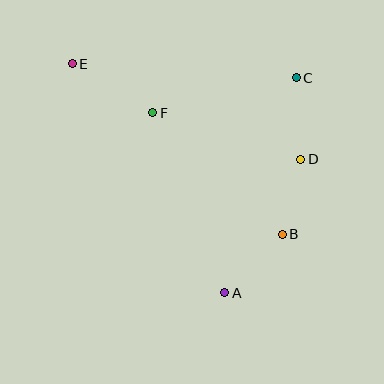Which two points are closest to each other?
Points B and D are closest to each other.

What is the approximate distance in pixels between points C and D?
The distance between C and D is approximately 81 pixels.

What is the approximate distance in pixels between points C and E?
The distance between C and E is approximately 224 pixels.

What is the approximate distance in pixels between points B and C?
The distance between B and C is approximately 157 pixels.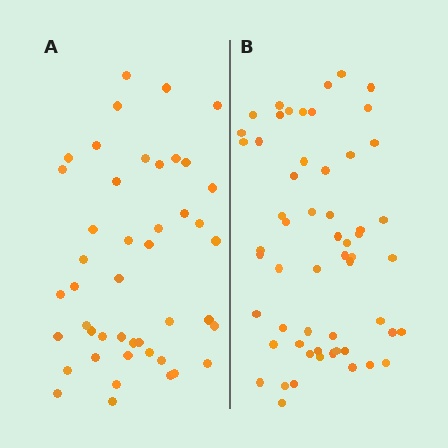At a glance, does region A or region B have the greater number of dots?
Region B (the right region) has more dots.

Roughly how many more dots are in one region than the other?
Region B has roughly 12 or so more dots than region A.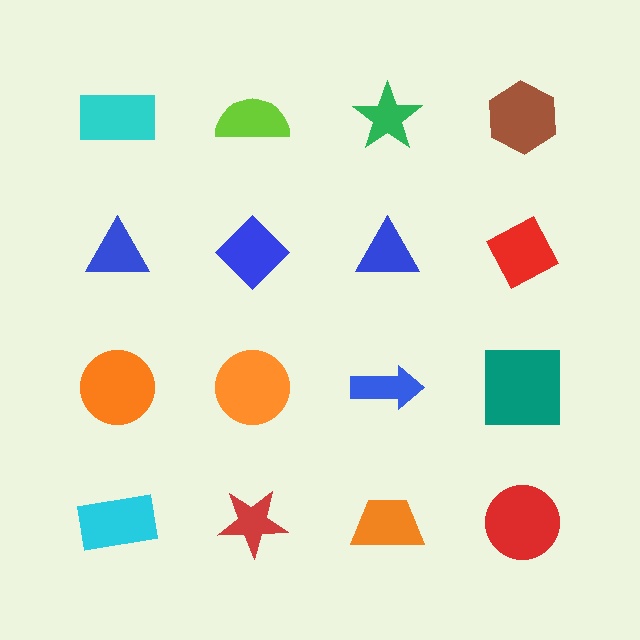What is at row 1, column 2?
A lime semicircle.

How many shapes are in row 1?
4 shapes.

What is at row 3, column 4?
A teal square.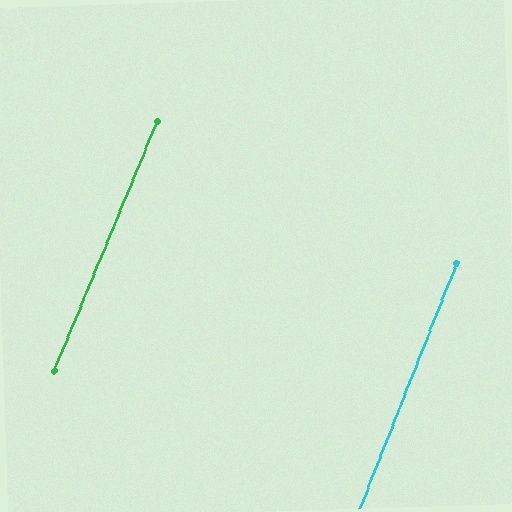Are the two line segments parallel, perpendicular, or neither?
Parallel — their directions differ by only 0.9°.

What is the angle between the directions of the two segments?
Approximately 1 degree.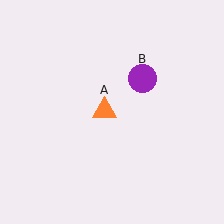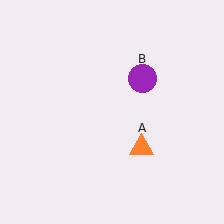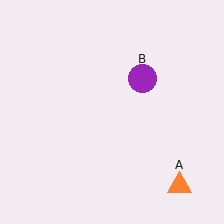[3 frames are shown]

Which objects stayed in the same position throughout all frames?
Purple circle (object B) remained stationary.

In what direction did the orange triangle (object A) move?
The orange triangle (object A) moved down and to the right.